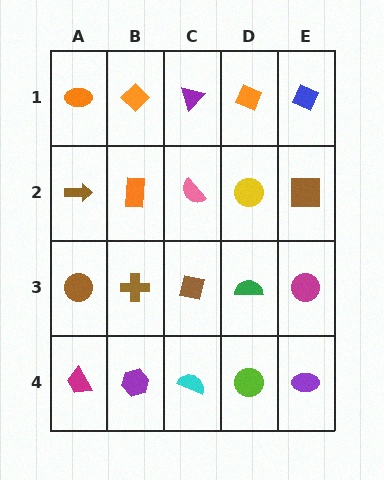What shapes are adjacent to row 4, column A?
A brown circle (row 3, column A), a purple hexagon (row 4, column B).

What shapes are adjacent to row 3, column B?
An orange rectangle (row 2, column B), a purple hexagon (row 4, column B), a brown circle (row 3, column A), a brown square (row 3, column C).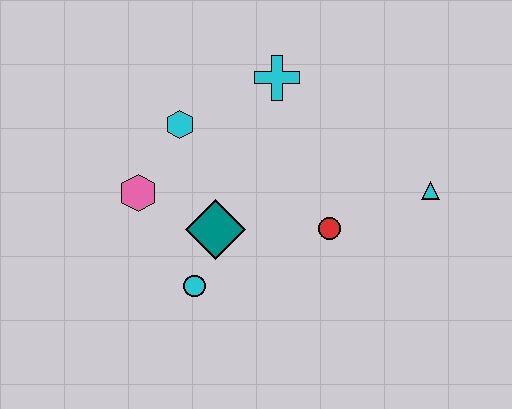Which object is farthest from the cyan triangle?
The pink hexagon is farthest from the cyan triangle.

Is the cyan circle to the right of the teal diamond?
No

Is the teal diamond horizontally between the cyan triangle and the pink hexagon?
Yes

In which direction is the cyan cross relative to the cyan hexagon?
The cyan cross is to the right of the cyan hexagon.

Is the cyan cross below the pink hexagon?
No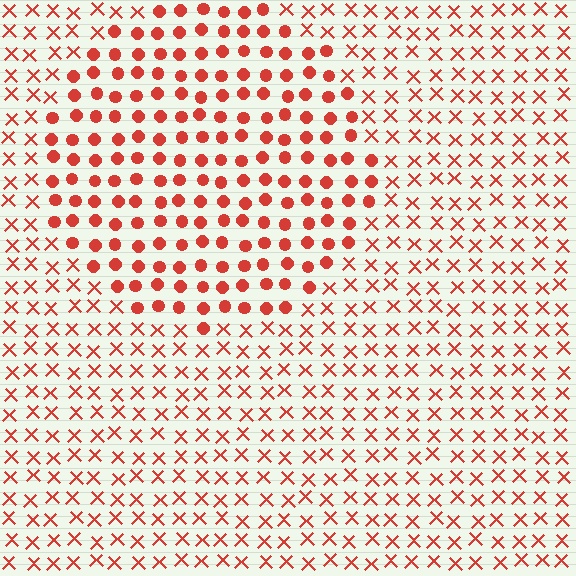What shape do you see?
I see a circle.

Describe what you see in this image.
The image is filled with small red elements arranged in a uniform grid. A circle-shaped region contains circles, while the surrounding area contains X marks. The boundary is defined purely by the change in element shape.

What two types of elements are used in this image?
The image uses circles inside the circle region and X marks outside it.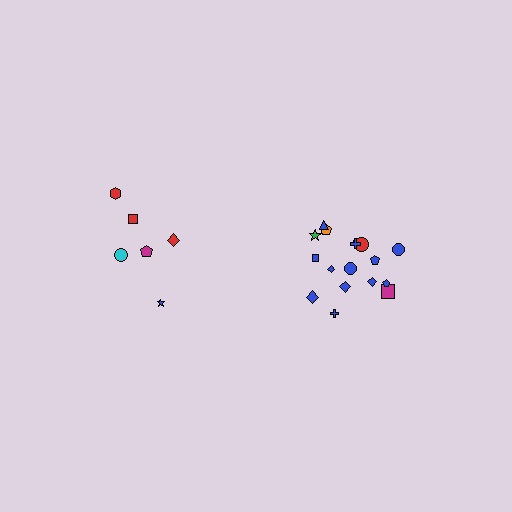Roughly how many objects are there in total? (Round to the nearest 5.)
Roughly 25 objects in total.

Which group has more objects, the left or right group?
The right group.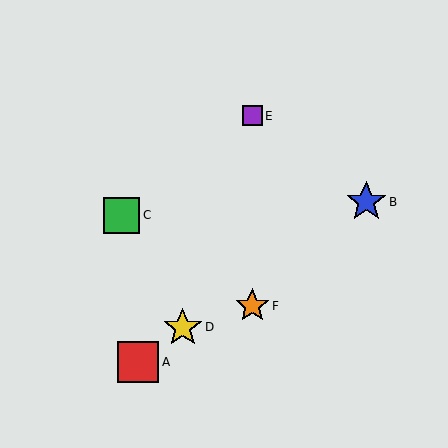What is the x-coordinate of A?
Object A is at x≈138.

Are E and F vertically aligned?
Yes, both are at x≈252.